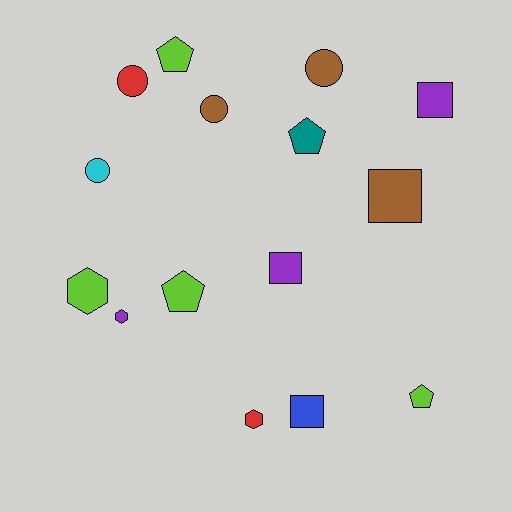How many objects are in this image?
There are 15 objects.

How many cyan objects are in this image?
There is 1 cyan object.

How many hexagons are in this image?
There are 3 hexagons.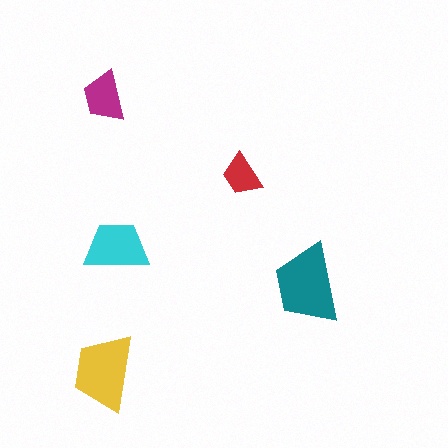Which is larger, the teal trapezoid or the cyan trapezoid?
The teal one.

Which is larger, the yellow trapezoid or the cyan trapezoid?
The yellow one.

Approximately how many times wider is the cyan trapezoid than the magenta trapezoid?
About 1.5 times wider.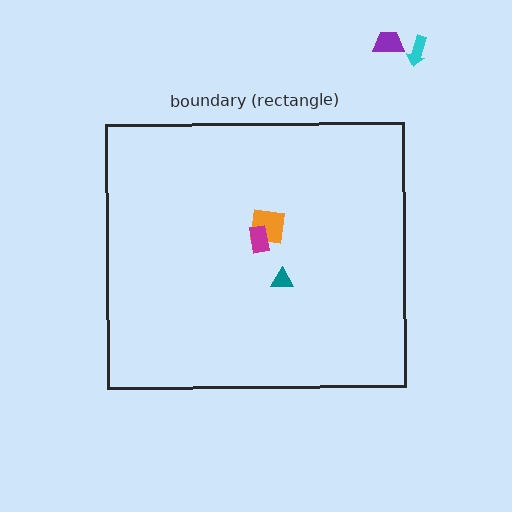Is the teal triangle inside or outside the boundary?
Inside.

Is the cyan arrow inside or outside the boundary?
Outside.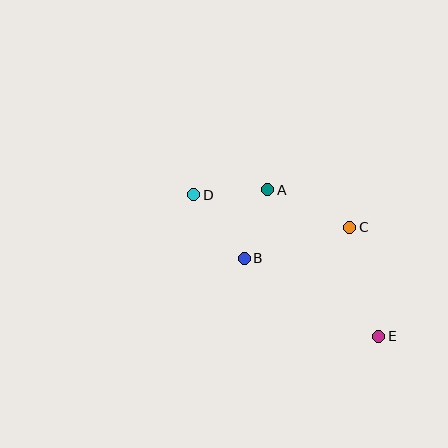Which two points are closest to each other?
Points A and B are closest to each other.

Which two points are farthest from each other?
Points D and E are farthest from each other.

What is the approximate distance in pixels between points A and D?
The distance between A and D is approximately 74 pixels.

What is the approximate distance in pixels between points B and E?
The distance between B and E is approximately 156 pixels.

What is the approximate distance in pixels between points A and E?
The distance between A and E is approximately 184 pixels.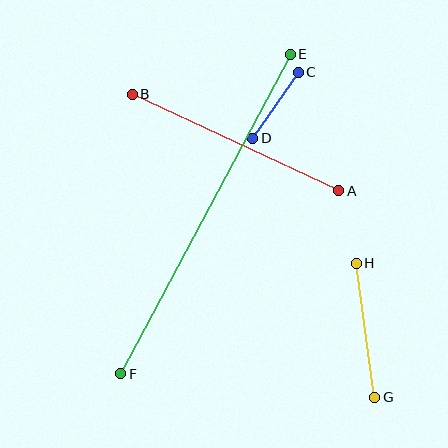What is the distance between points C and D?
The distance is approximately 80 pixels.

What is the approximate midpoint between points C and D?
The midpoint is at approximately (276, 105) pixels.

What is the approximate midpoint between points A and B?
The midpoint is at approximately (235, 142) pixels.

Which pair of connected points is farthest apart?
Points E and F are farthest apart.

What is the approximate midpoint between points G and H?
The midpoint is at approximately (366, 330) pixels.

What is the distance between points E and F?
The distance is approximately 362 pixels.